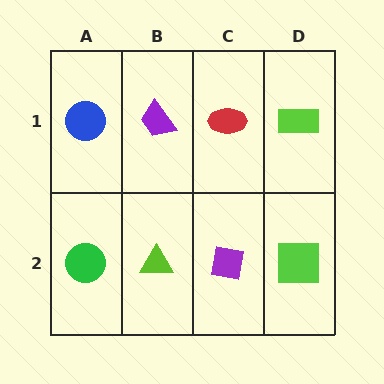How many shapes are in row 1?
4 shapes.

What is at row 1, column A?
A blue circle.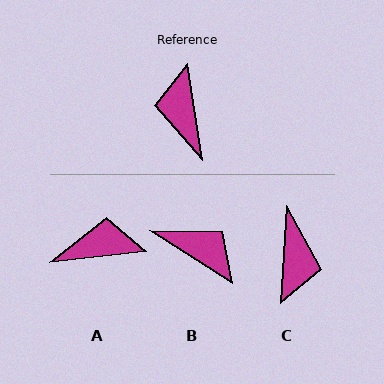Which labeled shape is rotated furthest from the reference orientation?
C, about 168 degrees away.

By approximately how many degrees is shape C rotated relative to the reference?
Approximately 168 degrees counter-clockwise.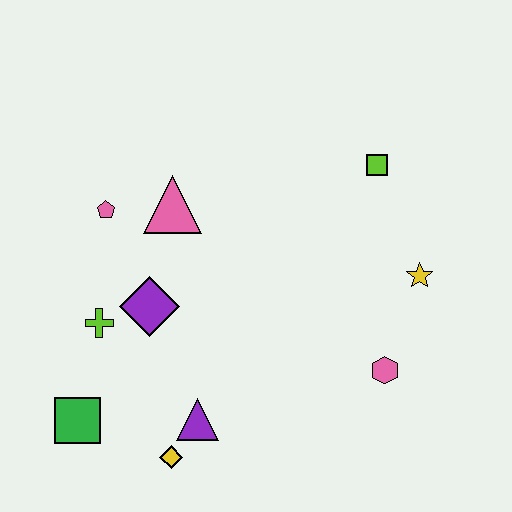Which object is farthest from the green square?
The lime square is farthest from the green square.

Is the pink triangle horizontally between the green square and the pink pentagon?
No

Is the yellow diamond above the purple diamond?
No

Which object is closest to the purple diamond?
The lime cross is closest to the purple diamond.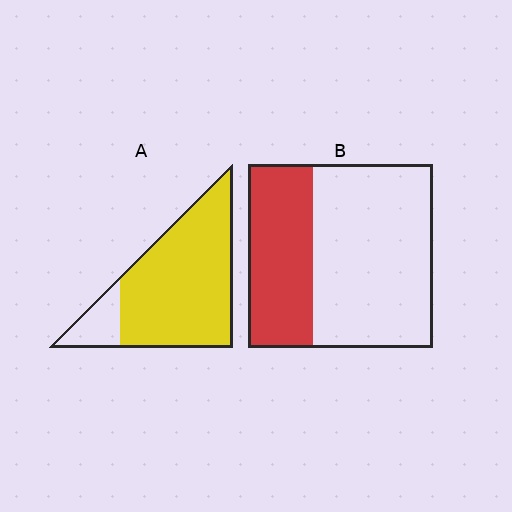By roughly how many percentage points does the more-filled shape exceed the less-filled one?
By roughly 50 percentage points (A over B).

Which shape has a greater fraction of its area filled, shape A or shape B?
Shape A.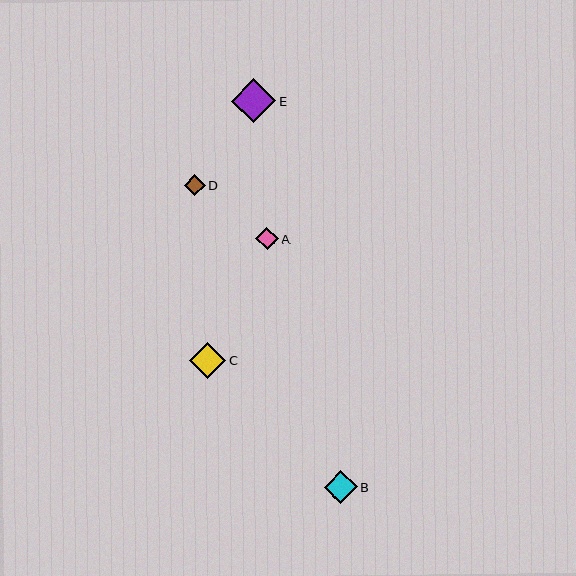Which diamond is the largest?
Diamond E is the largest with a size of approximately 44 pixels.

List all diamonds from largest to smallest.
From largest to smallest: E, C, B, A, D.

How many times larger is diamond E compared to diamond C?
Diamond E is approximately 1.2 times the size of diamond C.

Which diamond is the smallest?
Diamond D is the smallest with a size of approximately 21 pixels.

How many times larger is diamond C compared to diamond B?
Diamond C is approximately 1.1 times the size of diamond B.